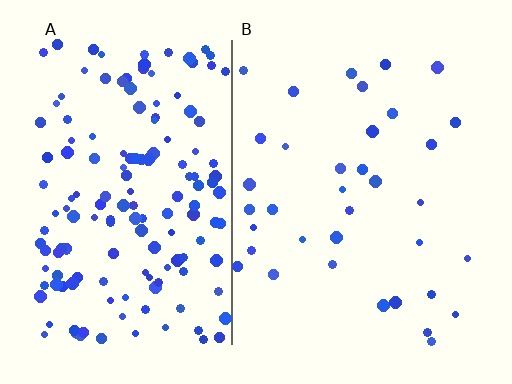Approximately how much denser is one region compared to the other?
Approximately 4.5× — region A over region B.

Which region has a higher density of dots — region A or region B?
A (the left).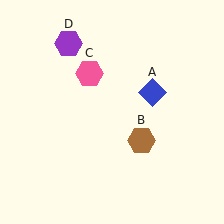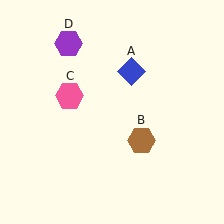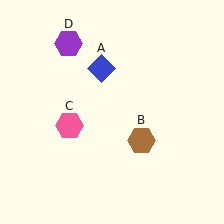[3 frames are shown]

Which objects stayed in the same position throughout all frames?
Brown hexagon (object B) and purple hexagon (object D) remained stationary.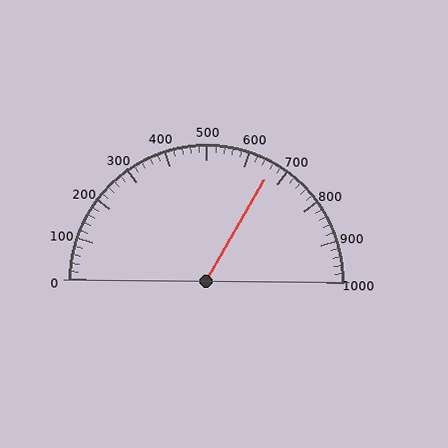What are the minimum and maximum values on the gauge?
The gauge ranges from 0 to 1000.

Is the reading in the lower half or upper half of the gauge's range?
The reading is in the upper half of the range (0 to 1000).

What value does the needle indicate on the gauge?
The needle indicates approximately 660.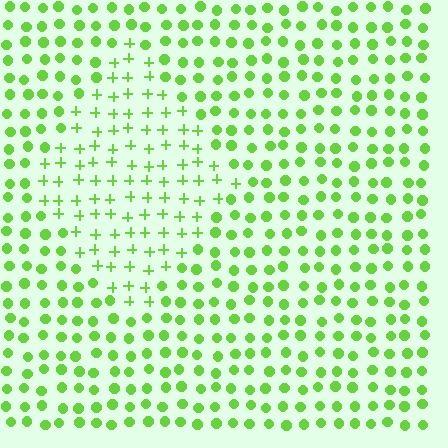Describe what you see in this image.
The image is filled with small lime elements arranged in a uniform grid. A diamond-shaped region contains plus signs, while the surrounding area contains circles. The boundary is defined purely by the change in element shape.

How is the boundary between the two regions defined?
The boundary is defined by a change in element shape: plus signs inside vs. circles outside. All elements share the same color and spacing.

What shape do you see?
I see a diamond.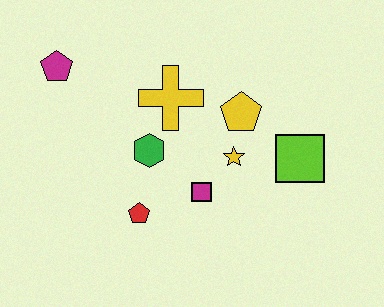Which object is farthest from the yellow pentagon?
The magenta pentagon is farthest from the yellow pentagon.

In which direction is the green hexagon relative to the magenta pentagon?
The green hexagon is to the right of the magenta pentagon.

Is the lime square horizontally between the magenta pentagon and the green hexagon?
No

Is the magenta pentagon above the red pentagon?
Yes